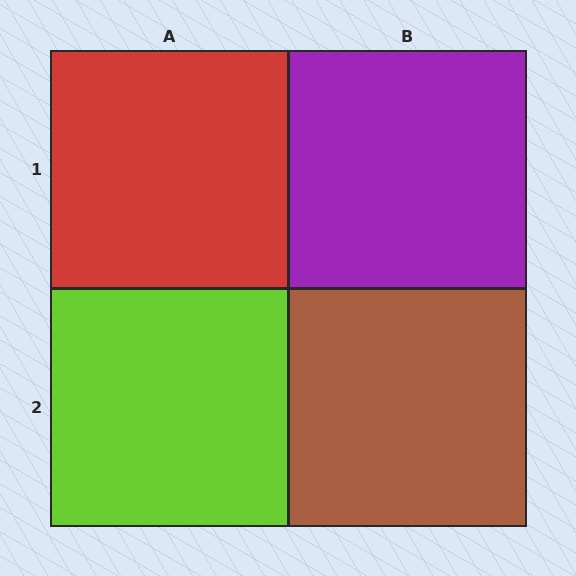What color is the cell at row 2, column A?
Lime.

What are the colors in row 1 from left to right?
Red, purple.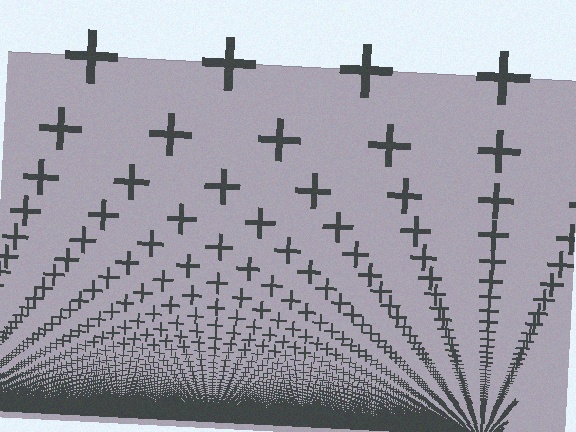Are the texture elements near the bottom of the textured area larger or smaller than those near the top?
Smaller. The gradient is inverted — elements near the bottom are smaller and denser.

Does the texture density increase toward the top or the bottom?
Density increases toward the bottom.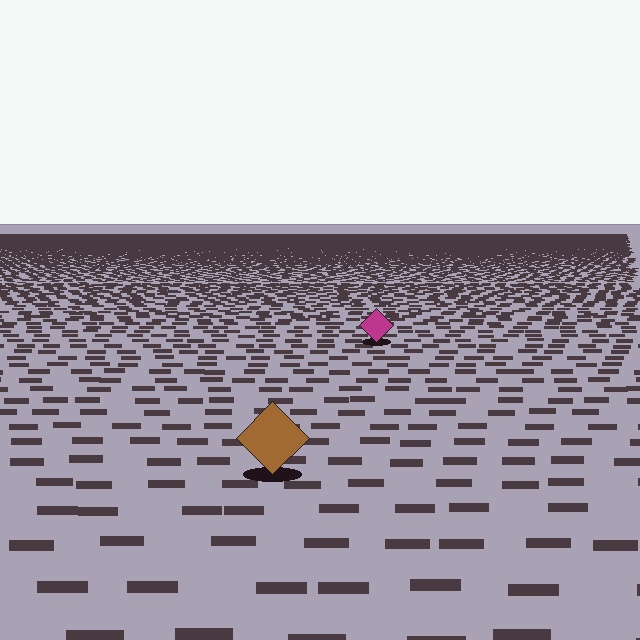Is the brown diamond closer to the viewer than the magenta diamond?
Yes. The brown diamond is closer — you can tell from the texture gradient: the ground texture is coarser near it.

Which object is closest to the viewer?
The brown diamond is closest. The texture marks near it are larger and more spread out.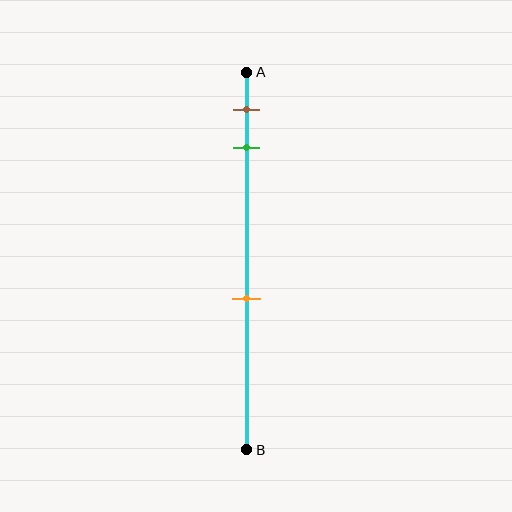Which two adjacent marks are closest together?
The brown and green marks are the closest adjacent pair.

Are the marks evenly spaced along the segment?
No, the marks are not evenly spaced.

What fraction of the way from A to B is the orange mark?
The orange mark is approximately 60% (0.6) of the way from A to B.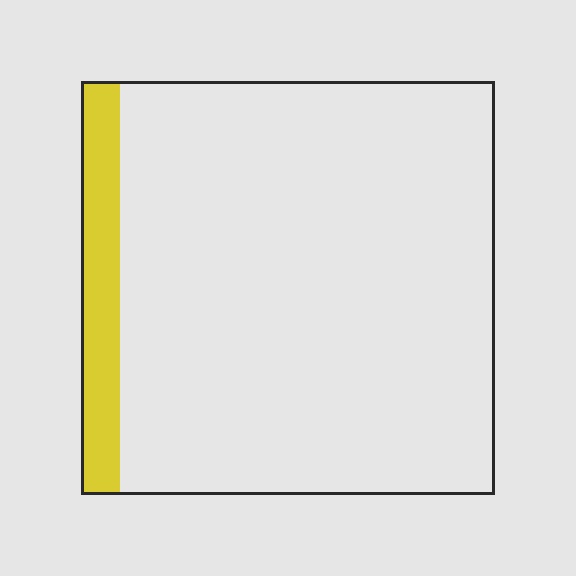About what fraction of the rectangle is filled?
About one tenth (1/10).